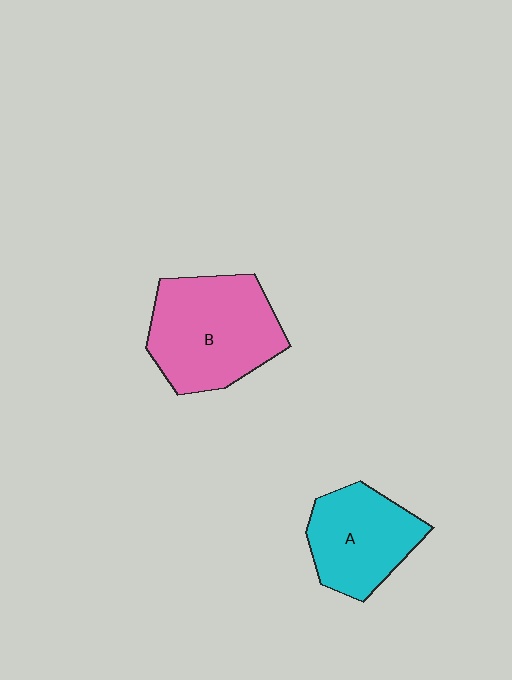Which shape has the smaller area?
Shape A (cyan).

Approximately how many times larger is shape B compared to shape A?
Approximately 1.3 times.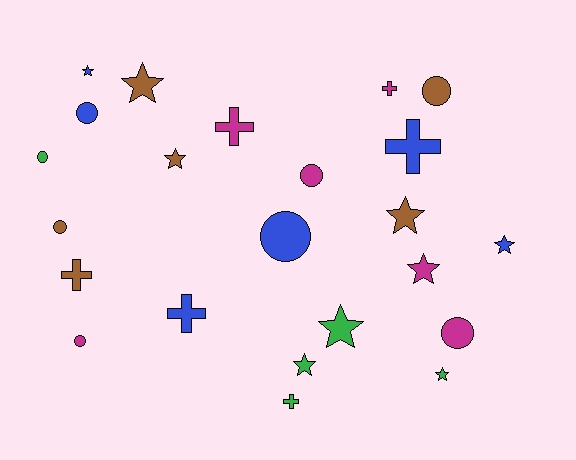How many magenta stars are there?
There is 1 magenta star.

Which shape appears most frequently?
Star, with 9 objects.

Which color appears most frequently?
Blue, with 6 objects.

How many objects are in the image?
There are 23 objects.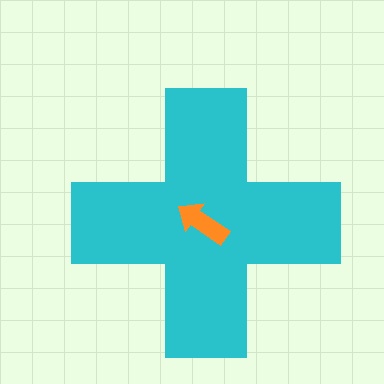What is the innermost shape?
The orange arrow.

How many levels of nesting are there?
2.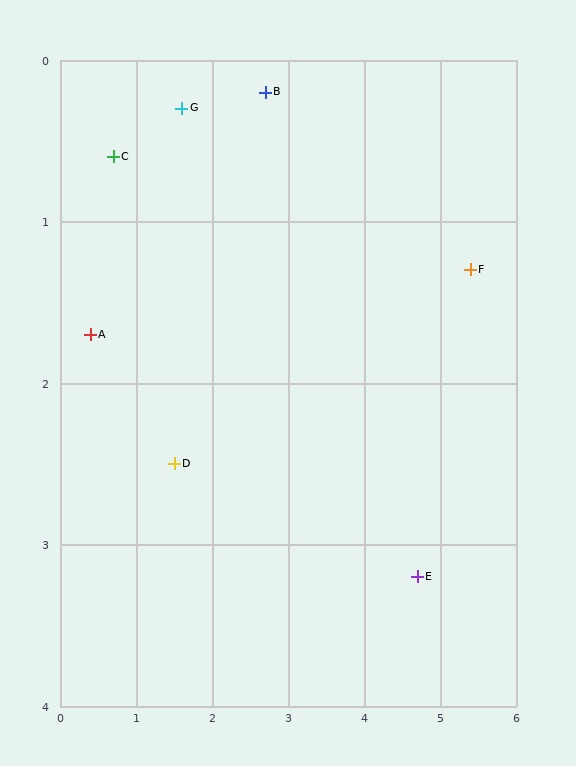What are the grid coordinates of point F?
Point F is at approximately (5.4, 1.3).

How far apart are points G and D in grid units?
Points G and D are about 2.2 grid units apart.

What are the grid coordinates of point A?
Point A is at approximately (0.4, 1.7).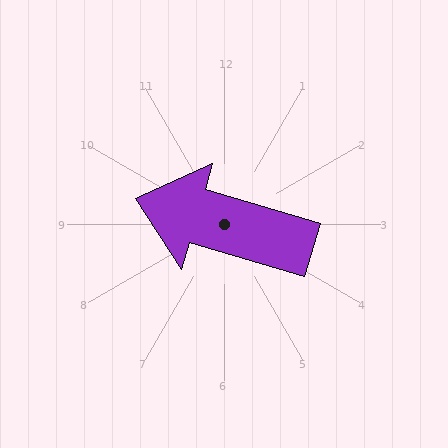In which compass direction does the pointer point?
West.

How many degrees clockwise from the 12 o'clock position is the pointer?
Approximately 286 degrees.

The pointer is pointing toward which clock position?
Roughly 10 o'clock.